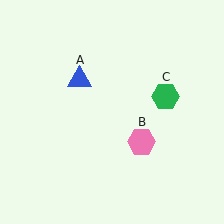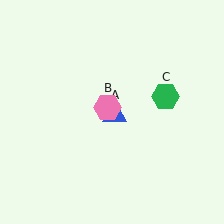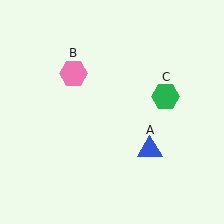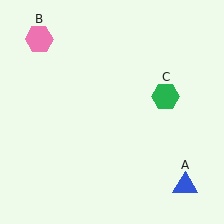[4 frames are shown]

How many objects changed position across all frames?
2 objects changed position: blue triangle (object A), pink hexagon (object B).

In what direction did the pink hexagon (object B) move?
The pink hexagon (object B) moved up and to the left.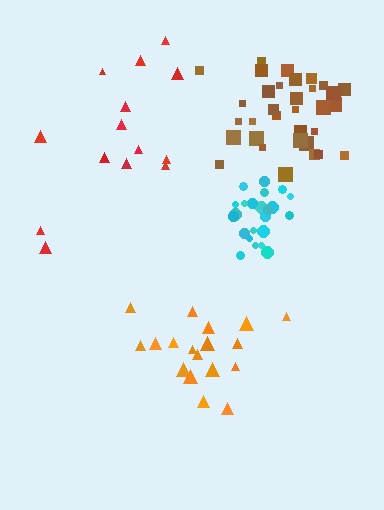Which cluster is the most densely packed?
Cyan.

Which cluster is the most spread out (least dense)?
Red.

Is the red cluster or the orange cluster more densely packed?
Orange.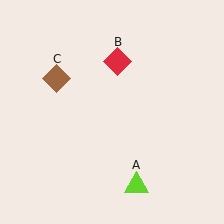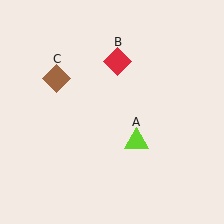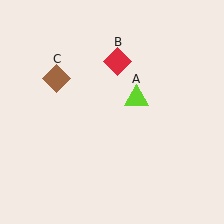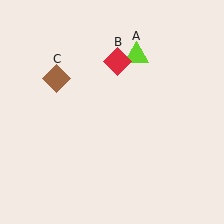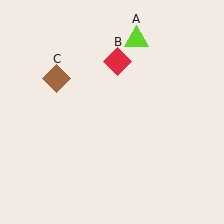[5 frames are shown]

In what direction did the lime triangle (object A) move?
The lime triangle (object A) moved up.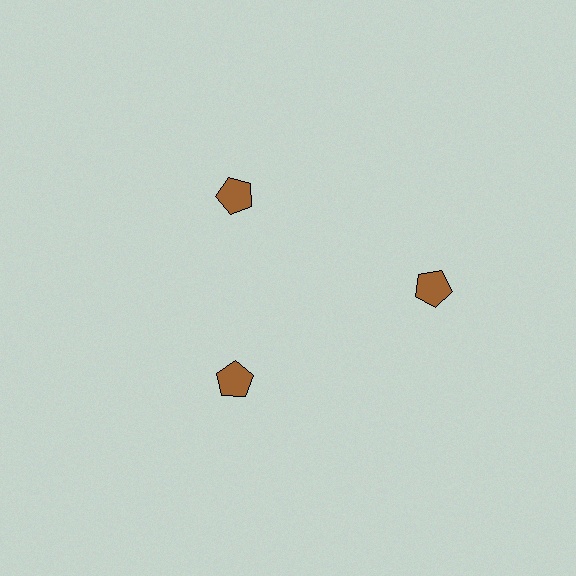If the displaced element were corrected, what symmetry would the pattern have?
It would have 3-fold rotational symmetry — the pattern would map onto itself every 120 degrees.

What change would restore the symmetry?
The symmetry would be restored by moving it inward, back onto the ring so that all 3 pentagons sit at equal angles and equal distance from the center.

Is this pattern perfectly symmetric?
No. The 3 brown pentagons are arranged in a ring, but one element near the 3 o'clock position is pushed outward from the center, breaking the 3-fold rotational symmetry.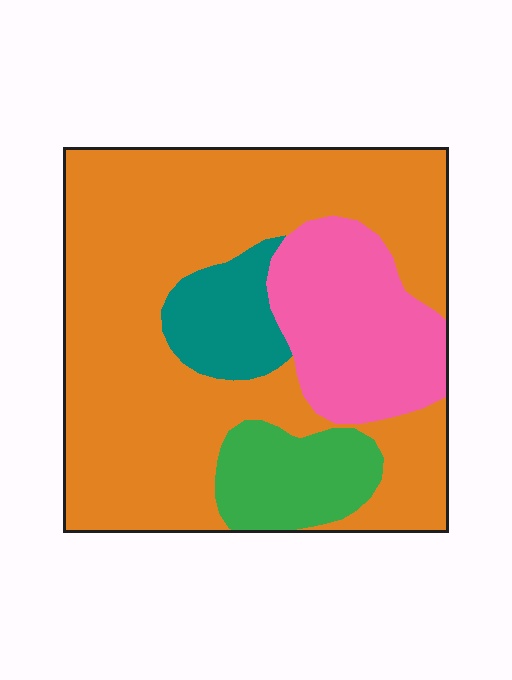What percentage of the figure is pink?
Pink takes up less than a quarter of the figure.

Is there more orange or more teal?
Orange.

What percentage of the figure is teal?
Teal takes up about one tenth (1/10) of the figure.